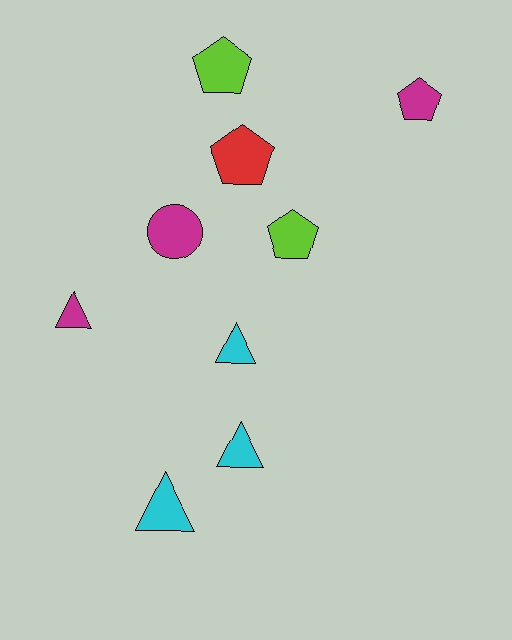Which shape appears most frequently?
Pentagon, with 4 objects.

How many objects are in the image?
There are 9 objects.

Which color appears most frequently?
Cyan, with 3 objects.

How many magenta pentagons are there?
There is 1 magenta pentagon.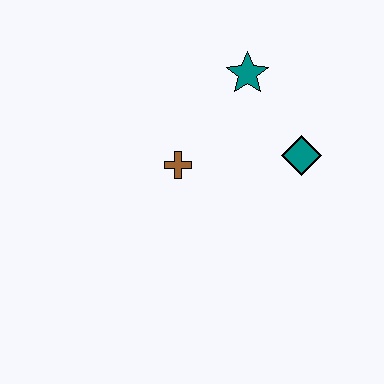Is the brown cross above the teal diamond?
No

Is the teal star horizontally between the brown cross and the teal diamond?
Yes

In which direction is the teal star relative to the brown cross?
The teal star is above the brown cross.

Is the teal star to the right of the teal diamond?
No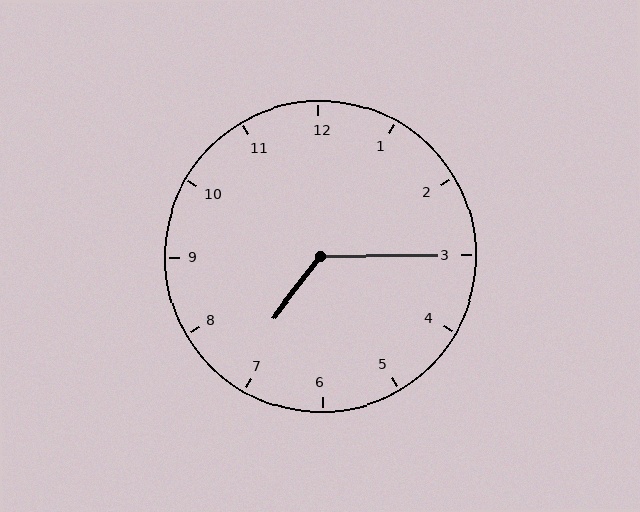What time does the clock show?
7:15.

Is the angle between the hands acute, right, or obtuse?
It is obtuse.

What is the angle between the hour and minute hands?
Approximately 128 degrees.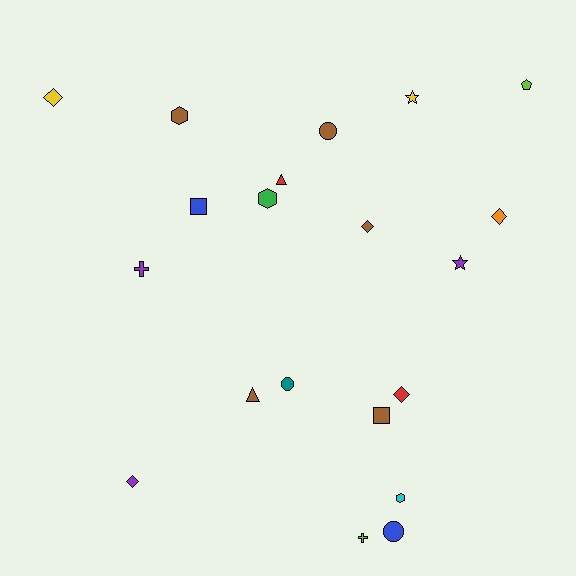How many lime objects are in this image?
There are 2 lime objects.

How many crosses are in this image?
There are 2 crosses.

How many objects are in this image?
There are 20 objects.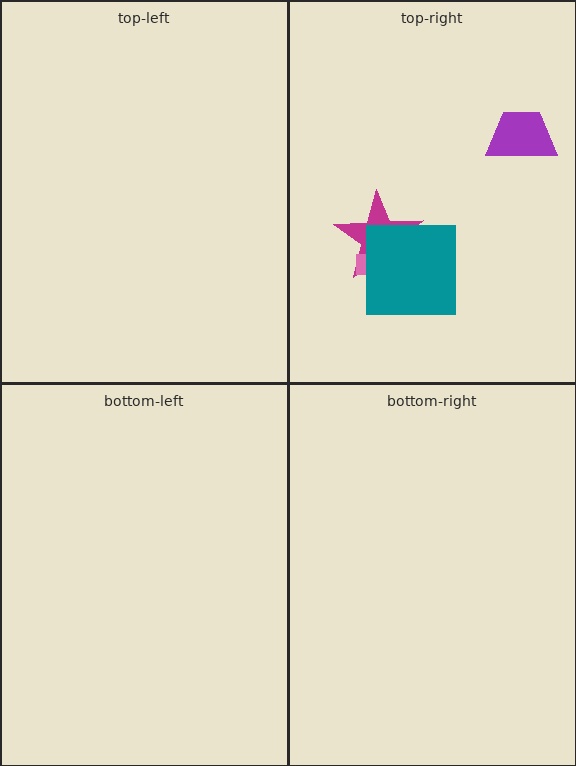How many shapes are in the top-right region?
4.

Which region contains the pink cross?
The top-right region.